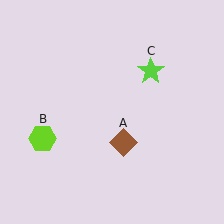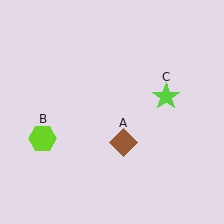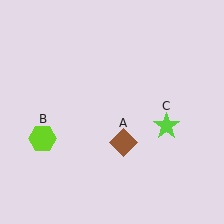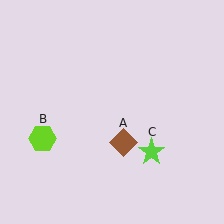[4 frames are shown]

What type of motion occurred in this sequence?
The lime star (object C) rotated clockwise around the center of the scene.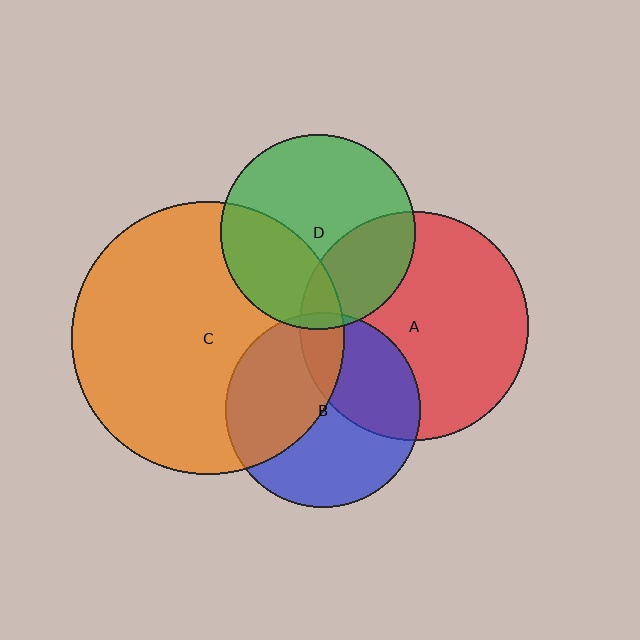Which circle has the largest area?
Circle C (orange).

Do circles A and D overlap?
Yes.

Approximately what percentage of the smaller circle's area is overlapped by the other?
Approximately 30%.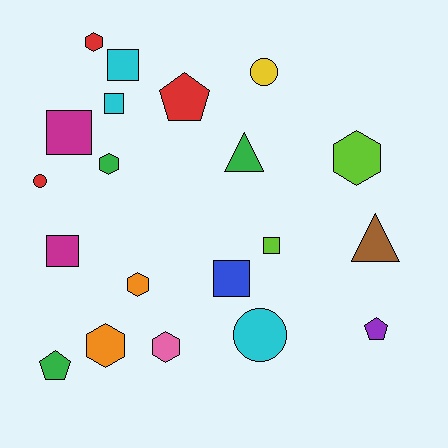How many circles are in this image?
There are 3 circles.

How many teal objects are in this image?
There are no teal objects.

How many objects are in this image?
There are 20 objects.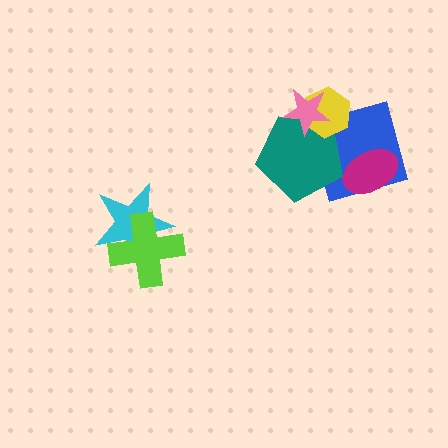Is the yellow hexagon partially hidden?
Yes, it is partially covered by another shape.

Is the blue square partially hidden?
Yes, it is partially covered by another shape.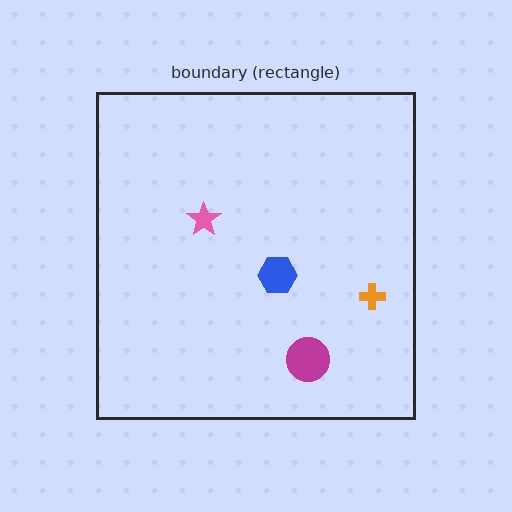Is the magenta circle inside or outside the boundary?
Inside.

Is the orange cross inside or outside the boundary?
Inside.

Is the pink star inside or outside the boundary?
Inside.